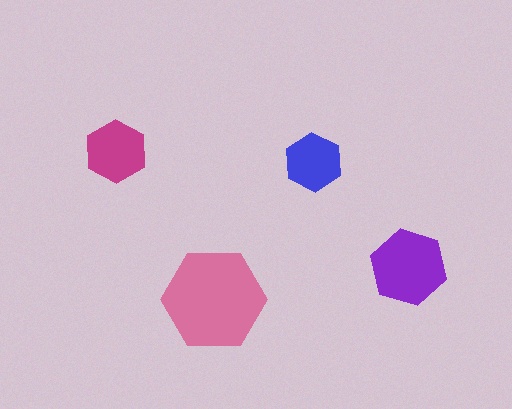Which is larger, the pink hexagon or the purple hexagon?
The pink one.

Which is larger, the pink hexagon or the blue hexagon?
The pink one.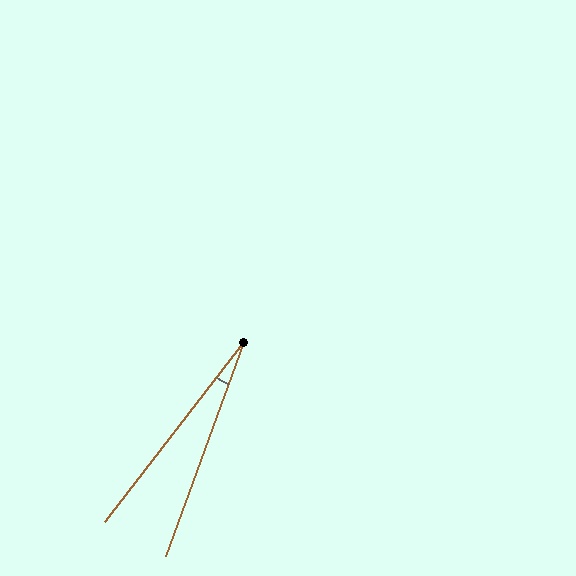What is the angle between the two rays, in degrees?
Approximately 18 degrees.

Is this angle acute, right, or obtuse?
It is acute.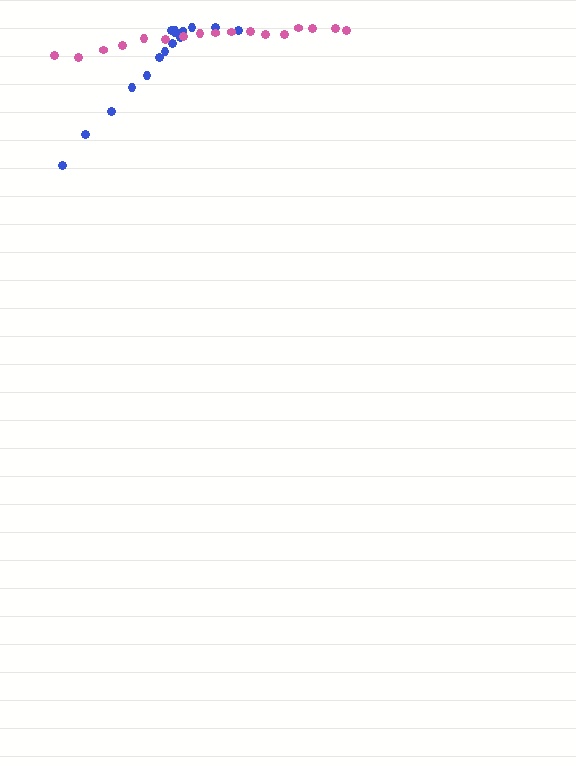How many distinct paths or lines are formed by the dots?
There are 2 distinct paths.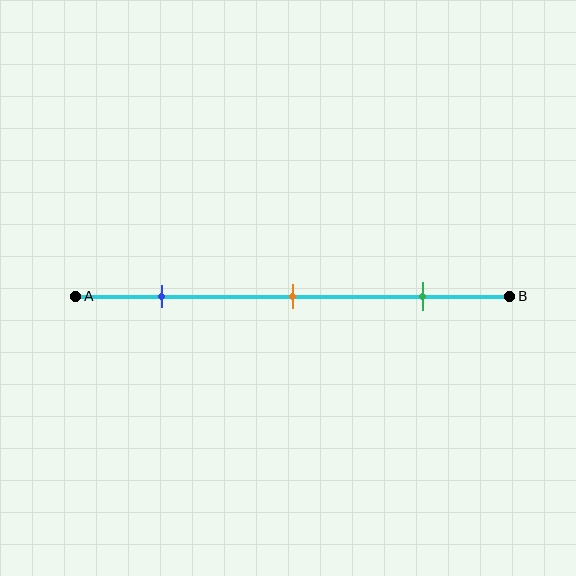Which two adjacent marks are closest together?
The blue and orange marks are the closest adjacent pair.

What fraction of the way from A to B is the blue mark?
The blue mark is approximately 20% (0.2) of the way from A to B.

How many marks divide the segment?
There are 3 marks dividing the segment.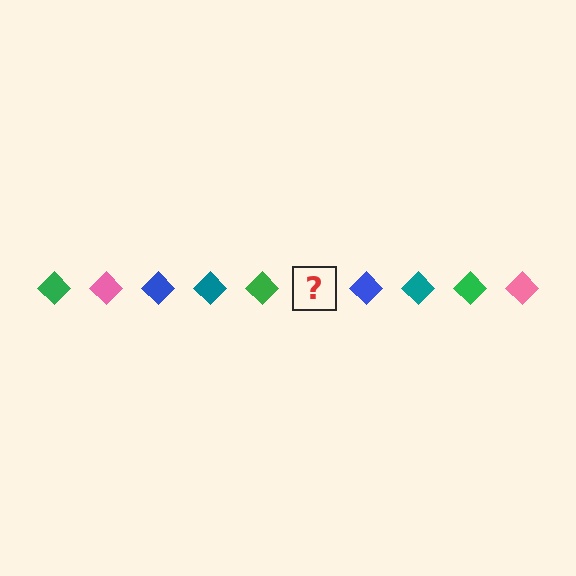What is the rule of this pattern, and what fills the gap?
The rule is that the pattern cycles through green, pink, blue, teal diamonds. The gap should be filled with a pink diamond.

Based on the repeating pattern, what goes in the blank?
The blank should be a pink diamond.